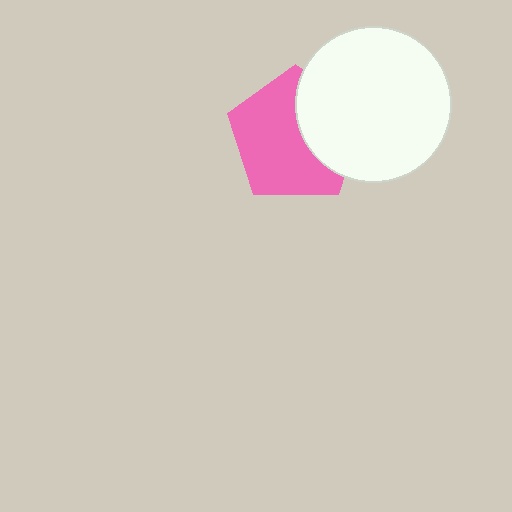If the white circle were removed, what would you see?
You would see the complete pink pentagon.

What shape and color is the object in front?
The object in front is a white circle.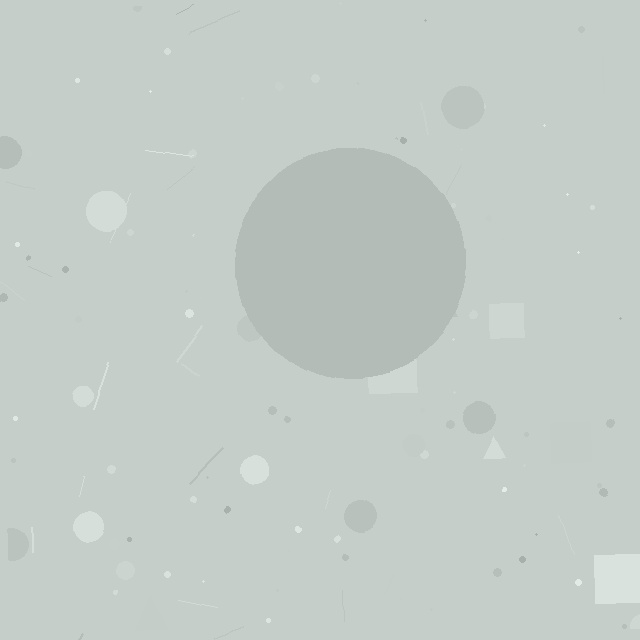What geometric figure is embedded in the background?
A circle is embedded in the background.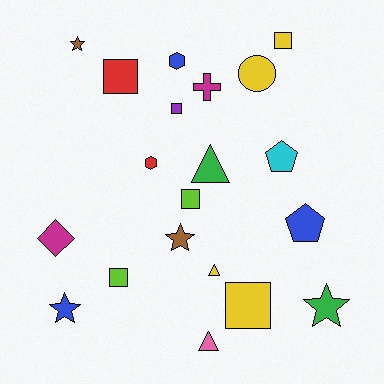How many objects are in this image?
There are 20 objects.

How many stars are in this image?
There are 4 stars.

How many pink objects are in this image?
There is 1 pink object.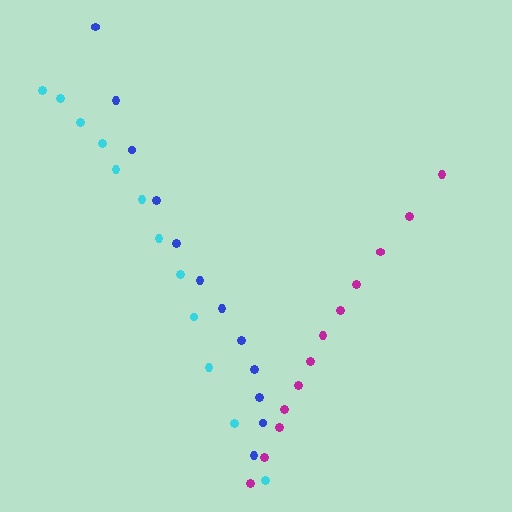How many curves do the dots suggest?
There are 3 distinct paths.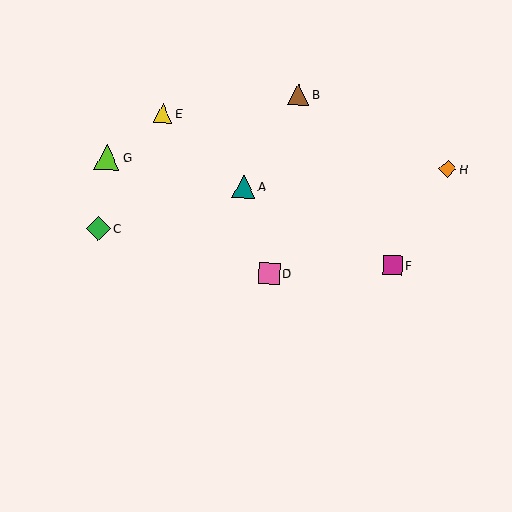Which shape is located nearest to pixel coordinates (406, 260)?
The magenta square (labeled F) at (393, 265) is nearest to that location.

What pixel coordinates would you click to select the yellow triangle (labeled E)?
Click at (163, 113) to select the yellow triangle E.